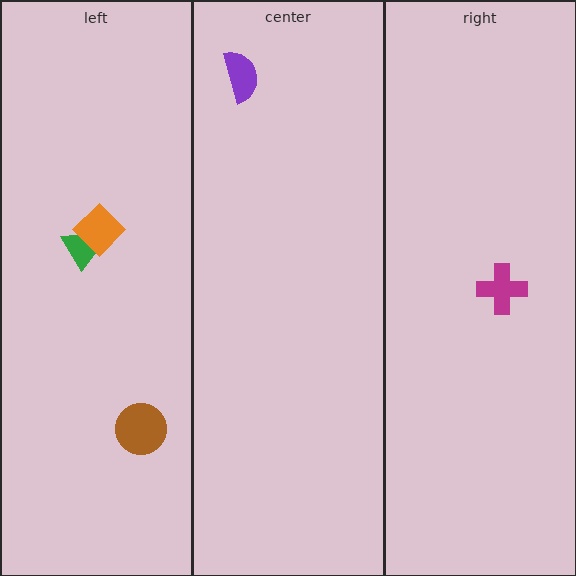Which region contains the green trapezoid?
The left region.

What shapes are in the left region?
The green trapezoid, the brown circle, the orange diamond.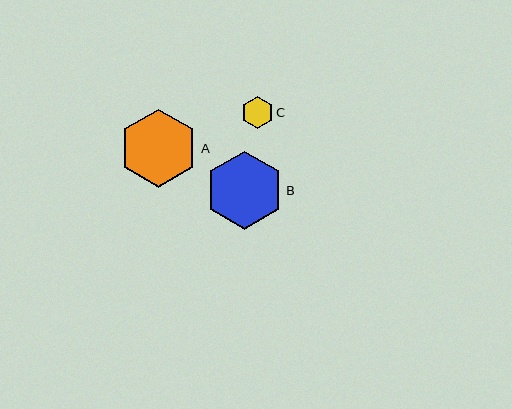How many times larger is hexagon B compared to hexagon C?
Hexagon B is approximately 2.4 times the size of hexagon C.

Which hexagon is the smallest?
Hexagon C is the smallest with a size of approximately 32 pixels.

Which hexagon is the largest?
Hexagon A is the largest with a size of approximately 78 pixels.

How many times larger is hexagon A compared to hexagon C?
Hexagon A is approximately 2.4 times the size of hexagon C.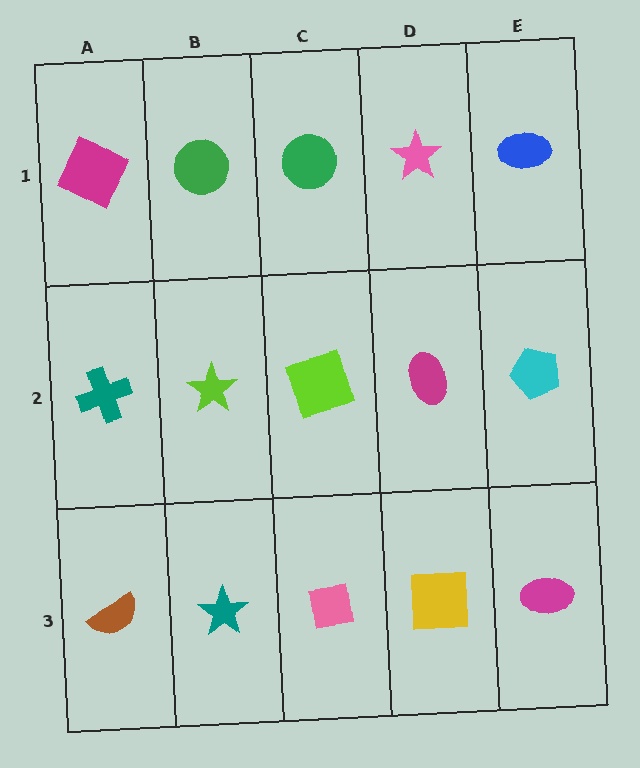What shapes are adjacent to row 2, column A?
A magenta square (row 1, column A), a brown semicircle (row 3, column A), a lime star (row 2, column B).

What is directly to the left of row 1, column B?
A magenta square.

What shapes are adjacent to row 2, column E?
A blue ellipse (row 1, column E), a magenta ellipse (row 3, column E), a magenta ellipse (row 2, column D).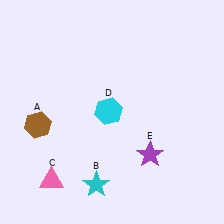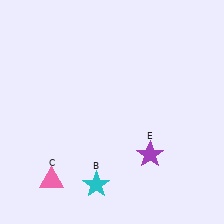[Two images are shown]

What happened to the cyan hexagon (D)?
The cyan hexagon (D) was removed in Image 2. It was in the top-left area of Image 1.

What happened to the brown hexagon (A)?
The brown hexagon (A) was removed in Image 2. It was in the bottom-left area of Image 1.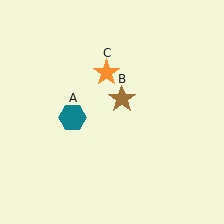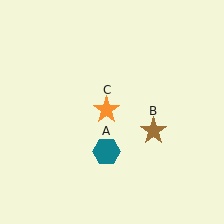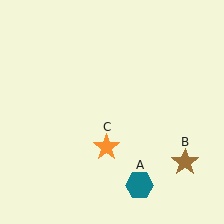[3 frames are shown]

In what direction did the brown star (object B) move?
The brown star (object B) moved down and to the right.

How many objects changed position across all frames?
3 objects changed position: teal hexagon (object A), brown star (object B), orange star (object C).